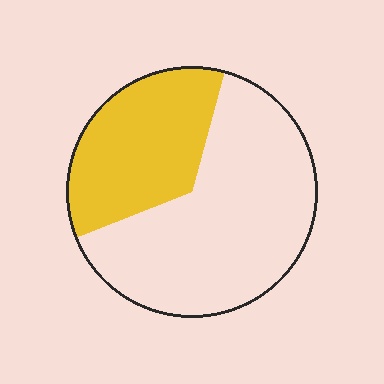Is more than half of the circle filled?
No.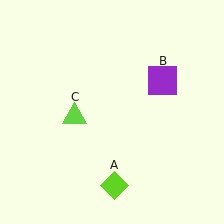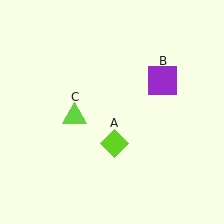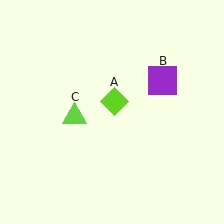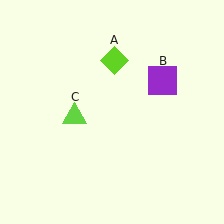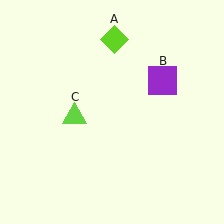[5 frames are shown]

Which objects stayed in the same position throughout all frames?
Purple square (object B) and lime triangle (object C) remained stationary.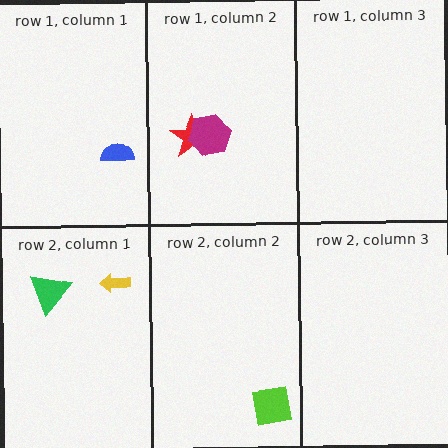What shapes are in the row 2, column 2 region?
The lime square.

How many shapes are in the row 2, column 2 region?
1.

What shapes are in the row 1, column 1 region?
The blue semicircle.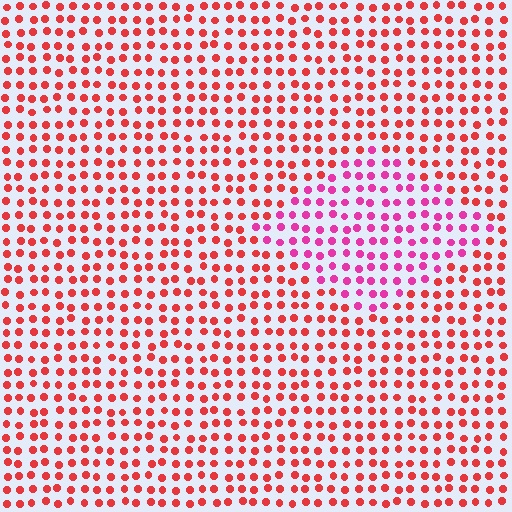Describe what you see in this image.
The image is filled with small red elements in a uniform arrangement. A diamond-shaped region is visible where the elements are tinted to a slightly different hue, forming a subtle color boundary.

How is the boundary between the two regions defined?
The boundary is defined purely by a slight shift in hue (about 37 degrees). Spacing, size, and orientation are identical on both sides.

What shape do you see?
I see a diamond.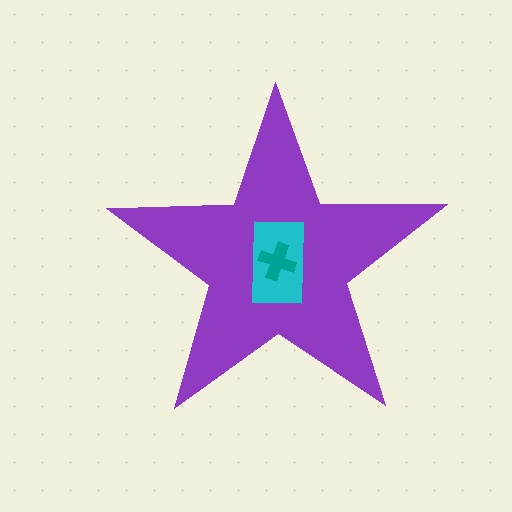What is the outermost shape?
The purple star.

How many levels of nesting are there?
3.